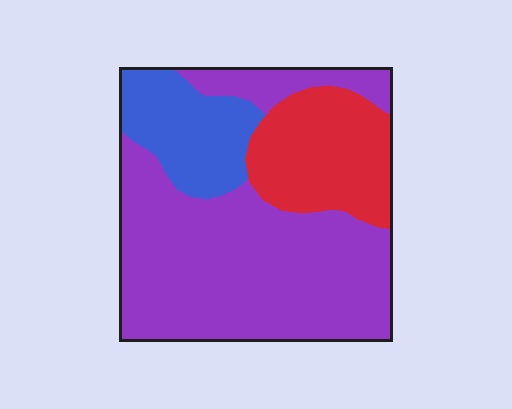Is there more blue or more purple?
Purple.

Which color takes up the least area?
Blue, at roughly 15%.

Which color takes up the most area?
Purple, at roughly 60%.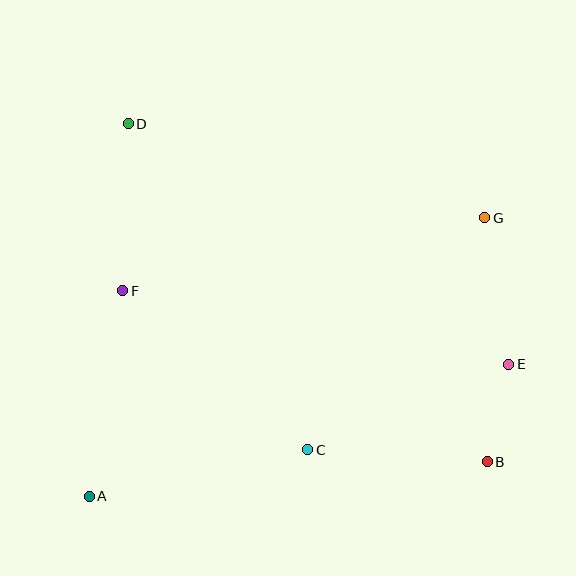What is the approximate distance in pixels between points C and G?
The distance between C and G is approximately 292 pixels.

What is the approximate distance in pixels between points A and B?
The distance between A and B is approximately 400 pixels.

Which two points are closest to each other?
Points B and E are closest to each other.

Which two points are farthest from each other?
Points B and D are farthest from each other.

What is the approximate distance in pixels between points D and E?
The distance between D and E is approximately 450 pixels.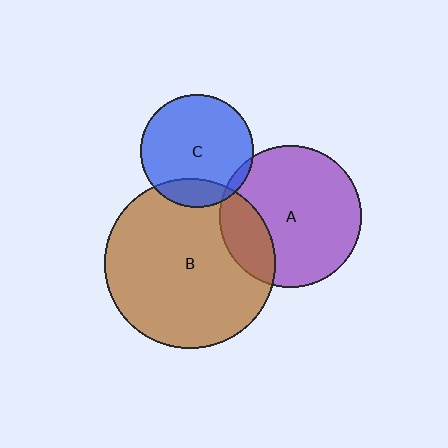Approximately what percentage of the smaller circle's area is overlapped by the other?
Approximately 15%.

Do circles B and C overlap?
Yes.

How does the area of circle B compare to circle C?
Approximately 2.3 times.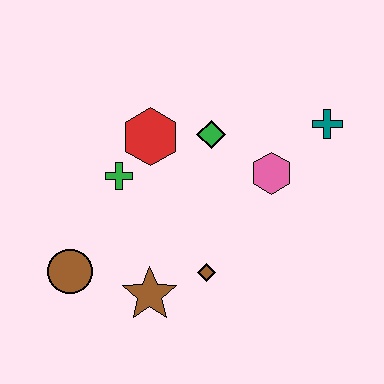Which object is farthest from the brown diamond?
The teal cross is farthest from the brown diamond.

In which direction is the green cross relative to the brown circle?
The green cross is above the brown circle.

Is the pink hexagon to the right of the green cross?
Yes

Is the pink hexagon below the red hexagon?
Yes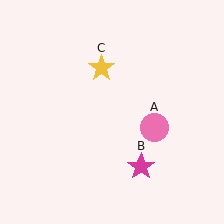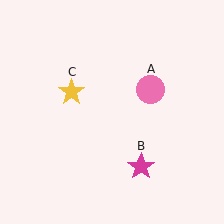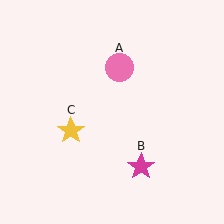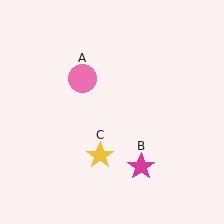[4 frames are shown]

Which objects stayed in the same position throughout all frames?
Magenta star (object B) remained stationary.